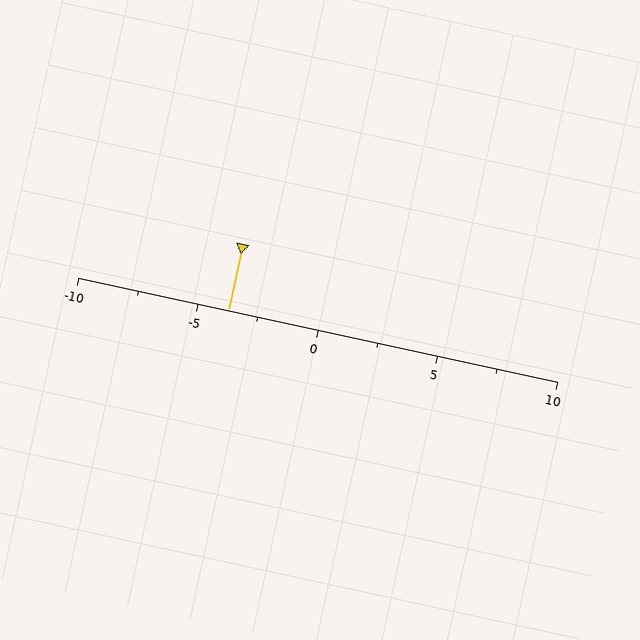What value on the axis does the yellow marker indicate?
The marker indicates approximately -3.8.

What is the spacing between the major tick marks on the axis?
The major ticks are spaced 5 apart.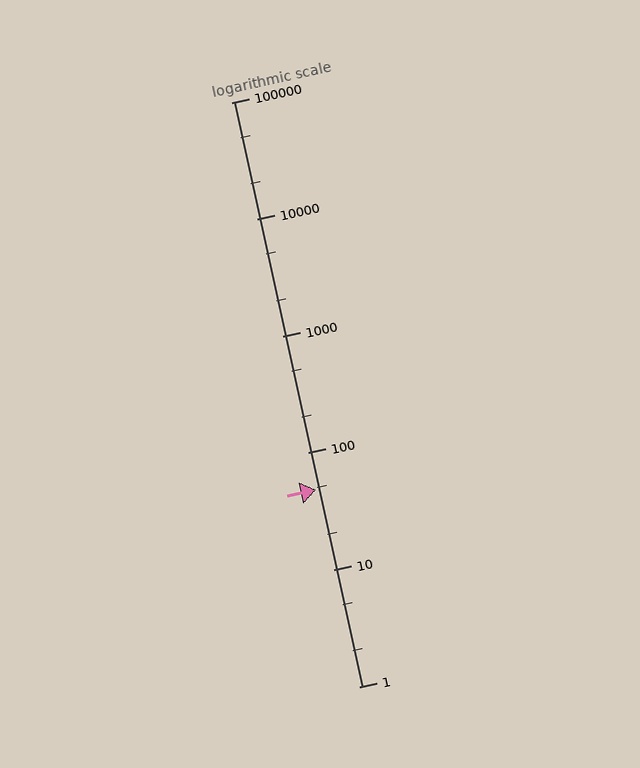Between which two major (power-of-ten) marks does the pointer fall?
The pointer is between 10 and 100.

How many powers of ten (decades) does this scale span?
The scale spans 5 decades, from 1 to 100000.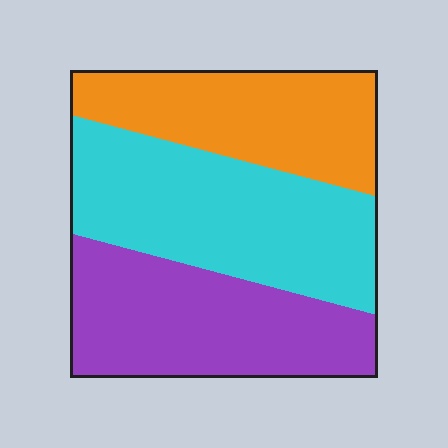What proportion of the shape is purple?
Purple covers about 35% of the shape.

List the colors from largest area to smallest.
From largest to smallest: cyan, purple, orange.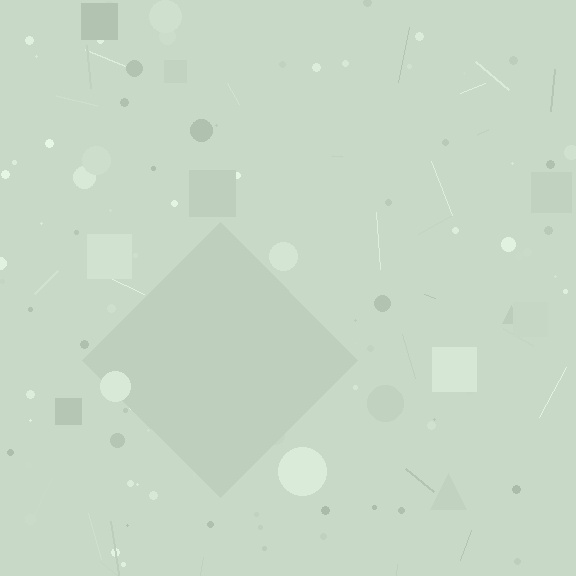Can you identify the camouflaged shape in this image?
The camouflaged shape is a diamond.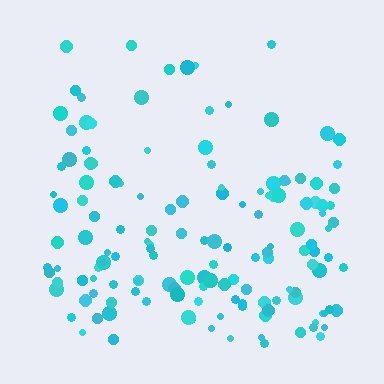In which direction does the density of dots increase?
From top to bottom, with the bottom side densest.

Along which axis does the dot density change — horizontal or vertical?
Vertical.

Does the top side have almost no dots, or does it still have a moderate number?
Still a moderate number, just noticeably fewer than the bottom.